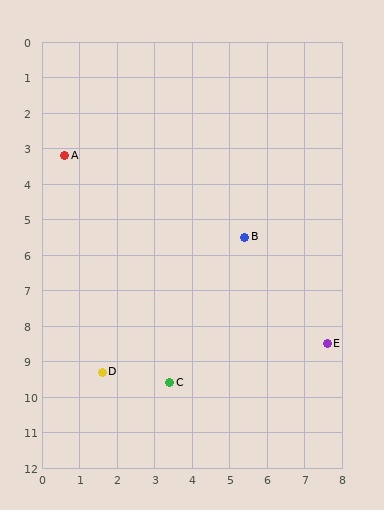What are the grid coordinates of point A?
Point A is at approximately (0.6, 3.2).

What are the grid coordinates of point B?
Point B is at approximately (5.4, 5.5).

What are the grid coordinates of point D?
Point D is at approximately (1.6, 9.3).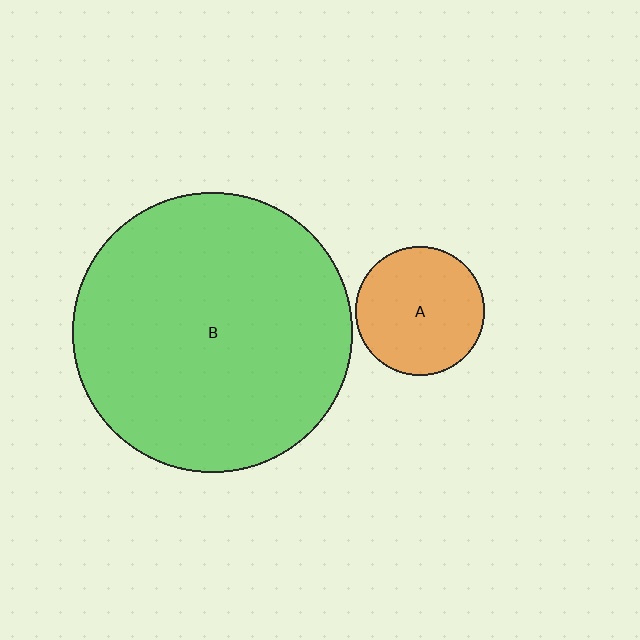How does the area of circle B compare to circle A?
Approximately 4.7 times.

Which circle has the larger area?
Circle B (green).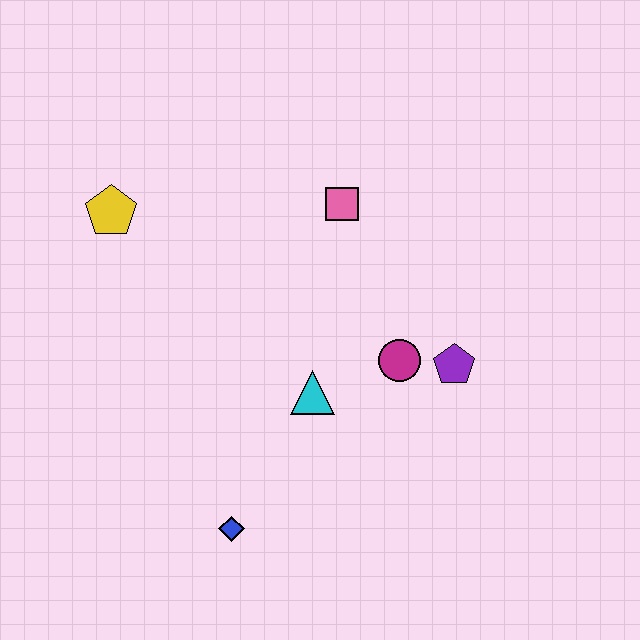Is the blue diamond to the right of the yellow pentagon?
Yes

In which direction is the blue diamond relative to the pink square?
The blue diamond is below the pink square.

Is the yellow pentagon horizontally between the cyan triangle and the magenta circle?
No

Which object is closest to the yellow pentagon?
The pink square is closest to the yellow pentagon.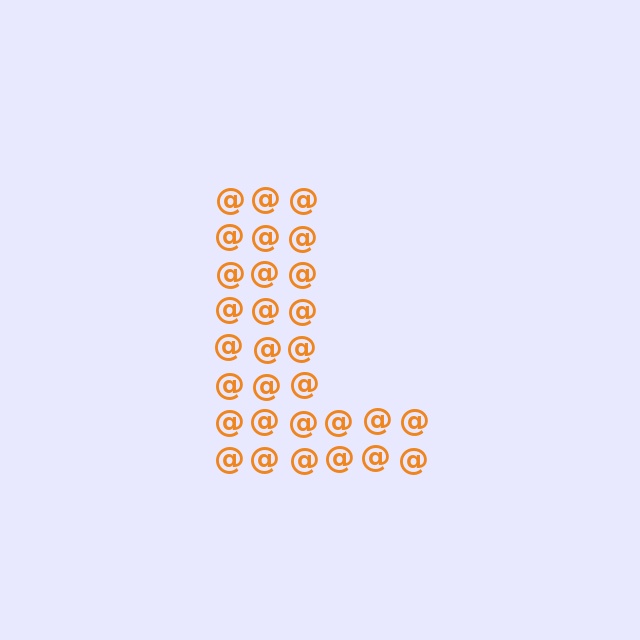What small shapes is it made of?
It is made of small at signs.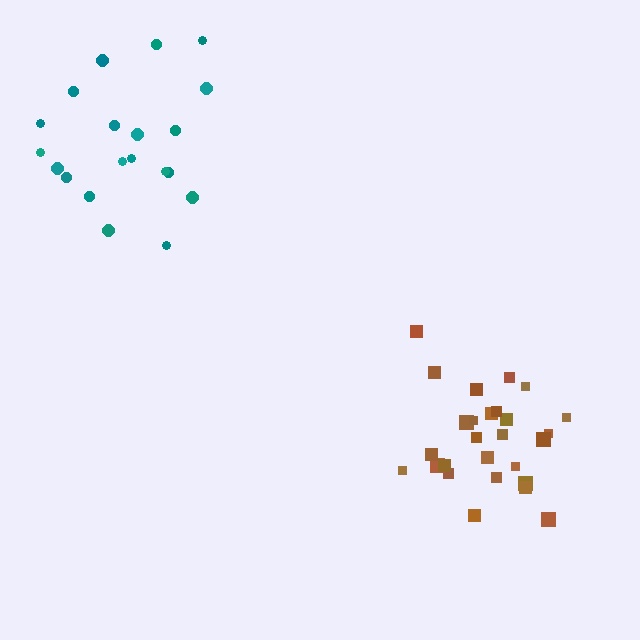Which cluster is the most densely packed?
Brown.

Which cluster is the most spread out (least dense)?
Teal.